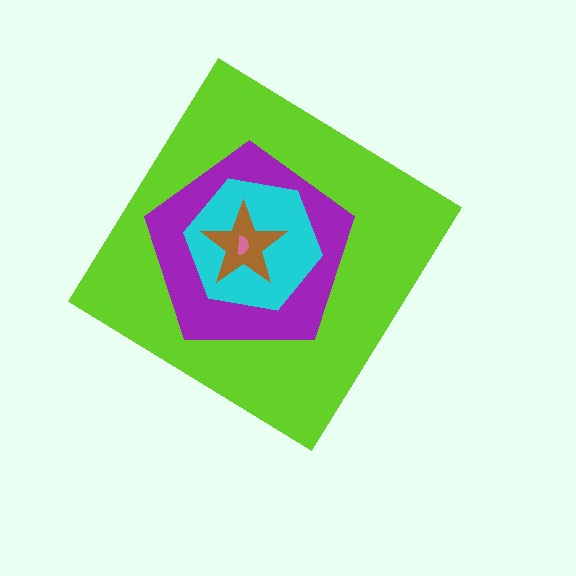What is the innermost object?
The pink semicircle.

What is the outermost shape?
The lime diamond.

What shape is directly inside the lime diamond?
The purple pentagon.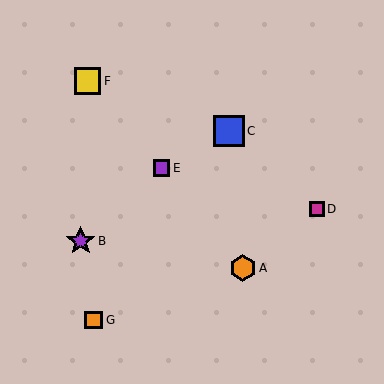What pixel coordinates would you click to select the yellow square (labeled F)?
Click at (88, 81) to select the yellow square F.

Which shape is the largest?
The blue square (labeled C) is the largest.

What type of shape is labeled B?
Shape B is a purple star.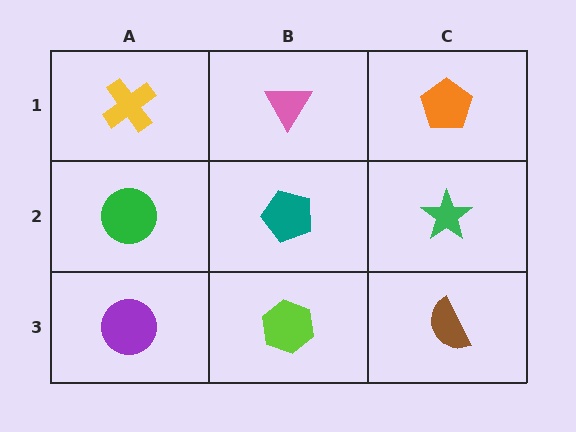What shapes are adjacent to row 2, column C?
An orange pentagon (row 1, column C), a brown semicircle (row 3, column C), a teal pentagon (row 2, column B).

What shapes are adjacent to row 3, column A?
A green circle (row 2, column A), a lime hexagon (row 3, column B).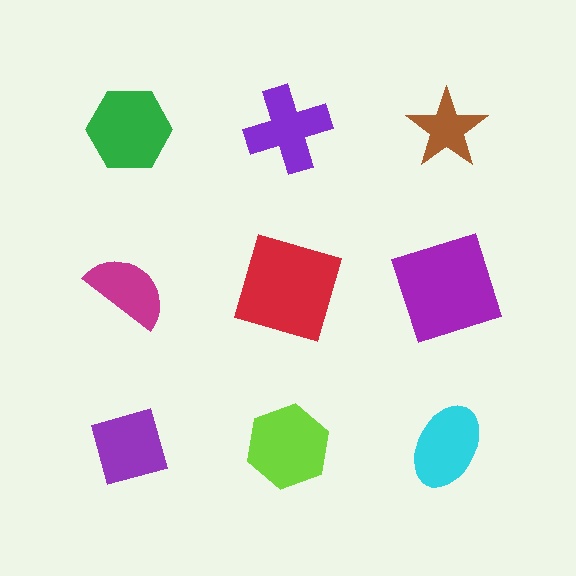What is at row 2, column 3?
A purple square.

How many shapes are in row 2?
3 shapes.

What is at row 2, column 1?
A magenta semicircle.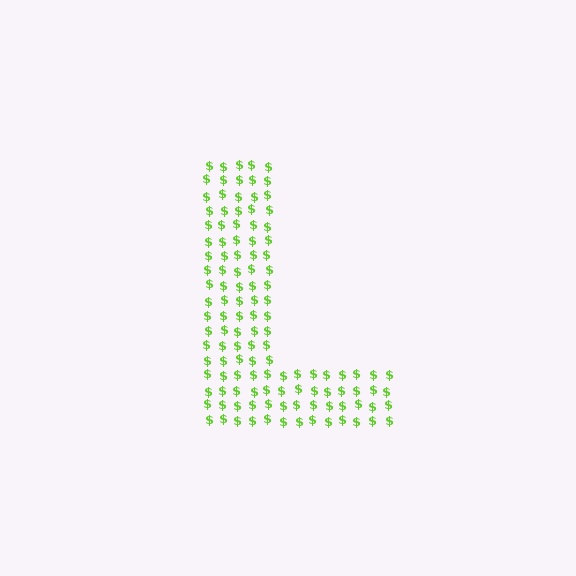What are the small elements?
The small elements are dollar signs.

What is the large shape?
The large shape is the letter L.